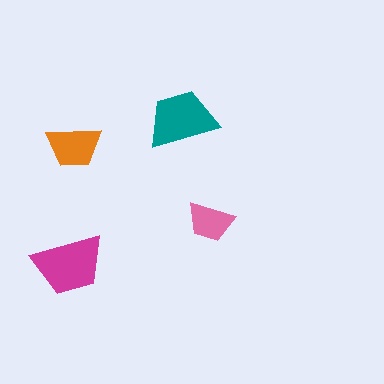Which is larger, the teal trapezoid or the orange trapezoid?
The teal one.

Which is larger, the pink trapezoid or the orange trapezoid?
The orange one.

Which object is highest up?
The teal trapezoid is topmost.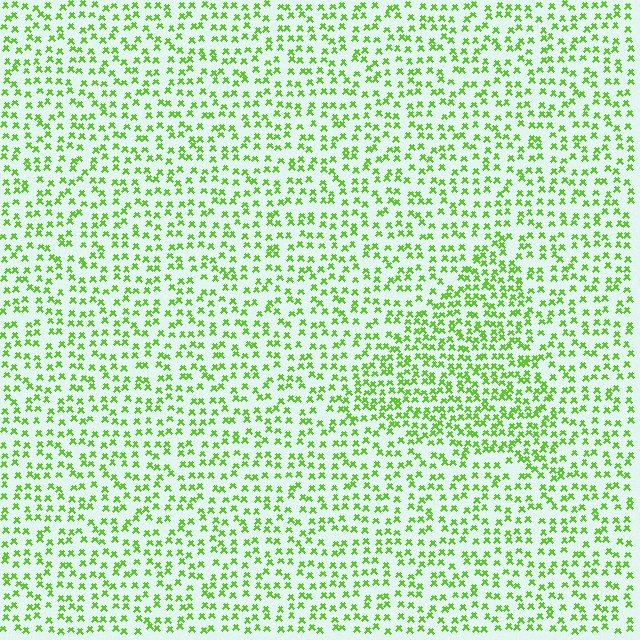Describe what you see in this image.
The image contains small lime elements arranged at two different densities. A triangle-shaped region is visible where the elements are more densely packed than the surrounding area.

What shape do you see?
I see a triangle.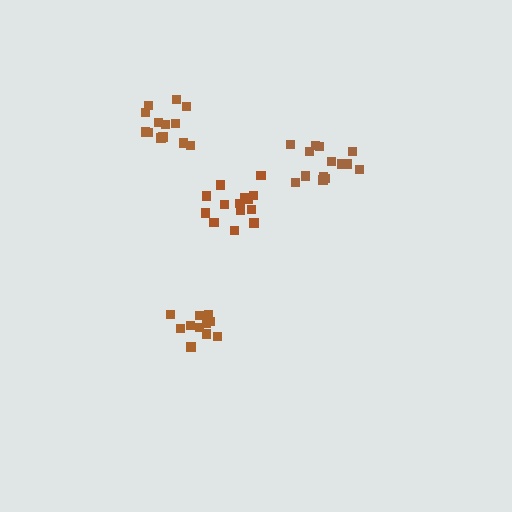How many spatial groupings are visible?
There are 4 spatial groupings.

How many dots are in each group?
Group 1: 14 dots, Group 2: 14 dots, Group 3: 11 dots, Group 4: 13 dots (52 total).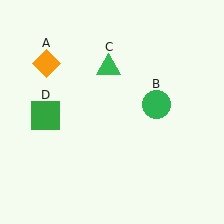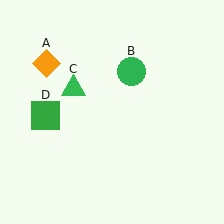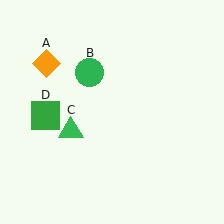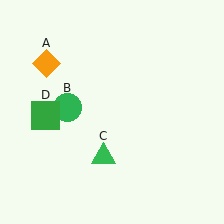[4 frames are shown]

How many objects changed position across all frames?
2 objects changed position: green circle (object B), green triangle (object C).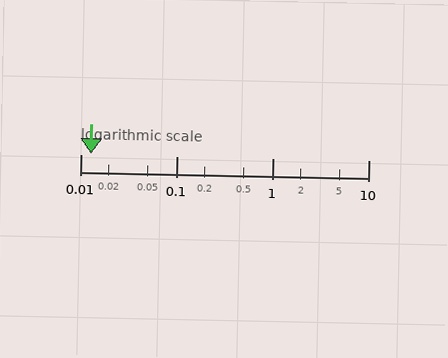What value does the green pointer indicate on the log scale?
The pointer indicates approximately 0.013.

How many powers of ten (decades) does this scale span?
The scale spans 3 decades, from 0.01 to 10.